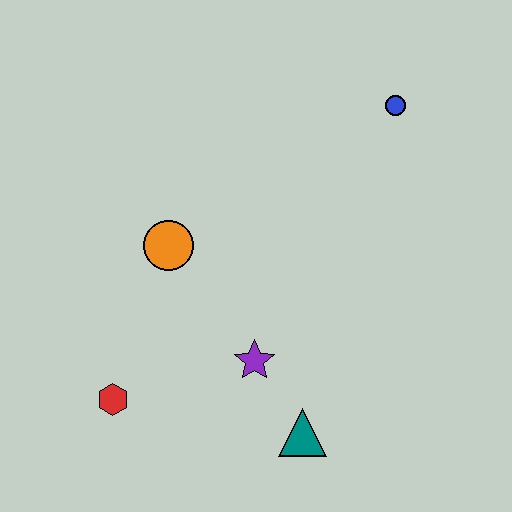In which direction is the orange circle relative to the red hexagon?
The orange circle is above the red hexagon.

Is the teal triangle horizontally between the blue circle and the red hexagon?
Yes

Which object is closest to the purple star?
The teal triangle is closest to the purple star.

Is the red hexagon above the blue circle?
No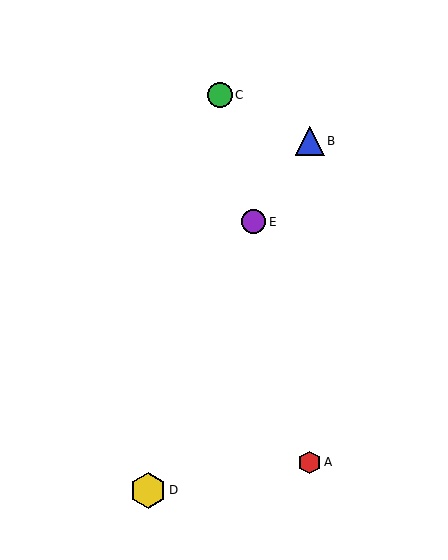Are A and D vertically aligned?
No, A is at x≈310 and D is at x≈148.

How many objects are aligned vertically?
2 objects (A, B) are aligned vertically.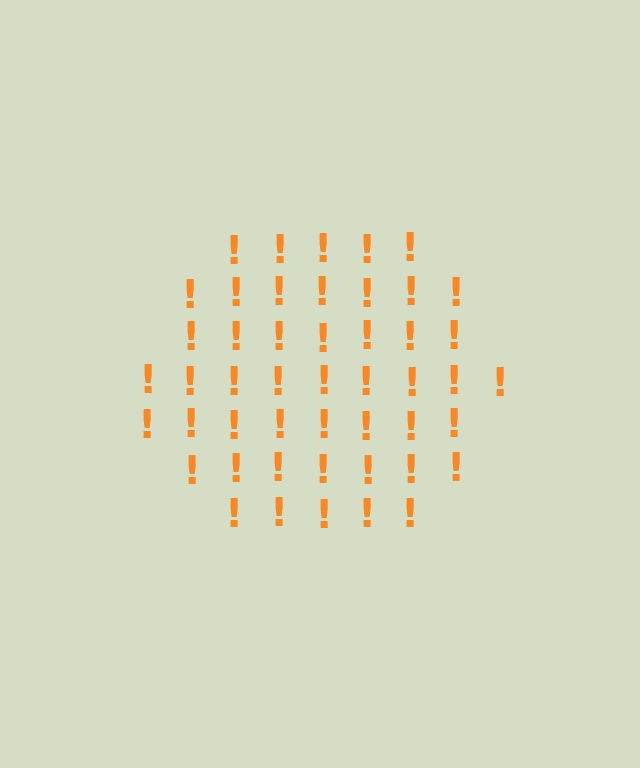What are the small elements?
The small elements are exclamation marks.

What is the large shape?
The large shape is a hexagon.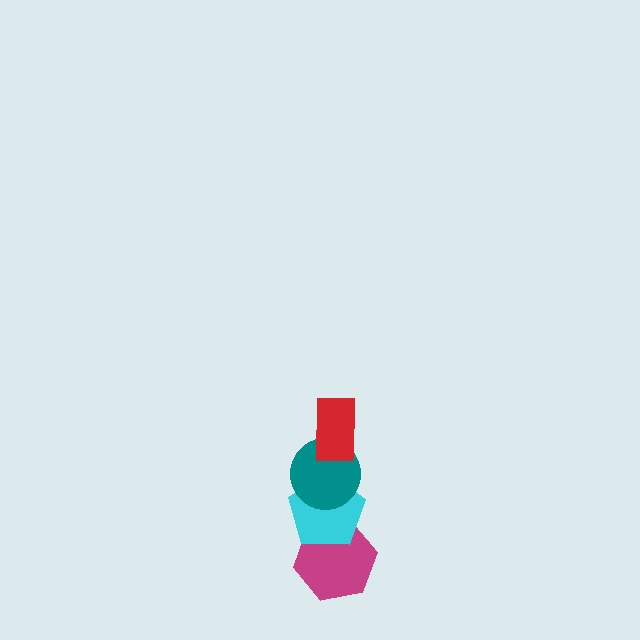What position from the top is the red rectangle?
The red rectangle is 1st from the top.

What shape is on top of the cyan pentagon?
The teal circle is on top of the cyan pentagon.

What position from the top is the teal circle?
The teal circle is 2nd from the top.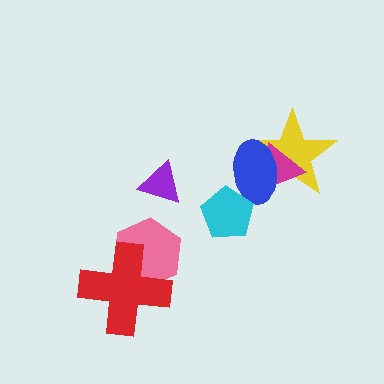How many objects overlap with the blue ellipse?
3 objects overlap with the blue ellipse.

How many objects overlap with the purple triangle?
0 objects overlap with the purple triangle.